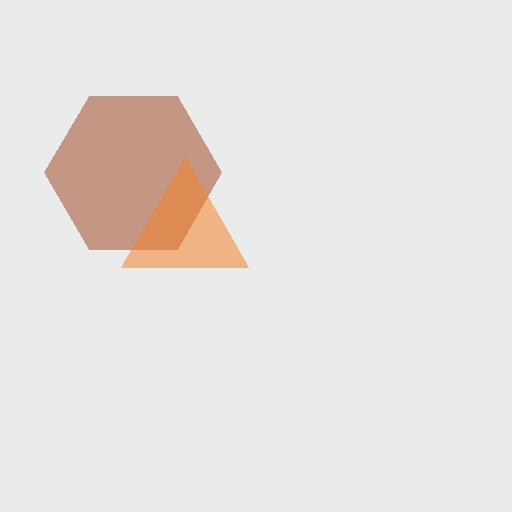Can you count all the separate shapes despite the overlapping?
Yes, there are 2 separate shapes.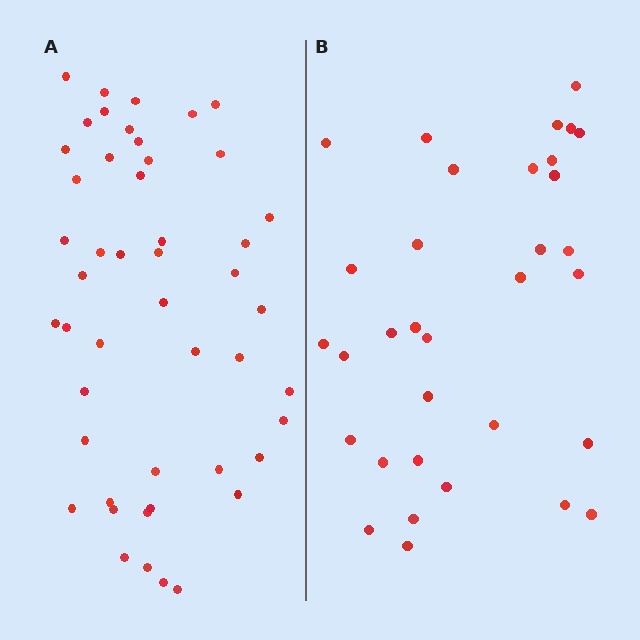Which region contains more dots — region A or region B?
Region A (the left region) has more dots.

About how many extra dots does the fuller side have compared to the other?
Region A has approximately 15 more dots than region B.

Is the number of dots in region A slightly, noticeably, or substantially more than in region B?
Region A has substantially more. The ratio is roughly 1.5 to 1.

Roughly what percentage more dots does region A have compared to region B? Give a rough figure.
About 45% more.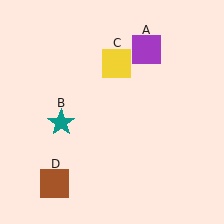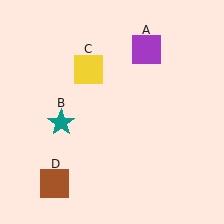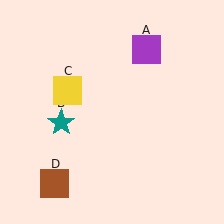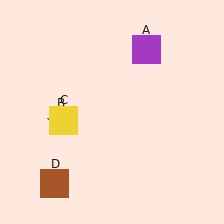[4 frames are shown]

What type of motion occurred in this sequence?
The yellow square (object C) rotated counterclockwise around the center of the scene.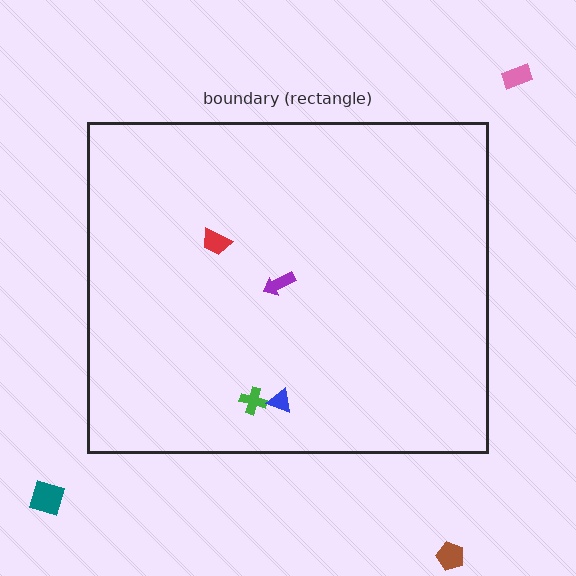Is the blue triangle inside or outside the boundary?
Inside.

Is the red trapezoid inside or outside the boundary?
Inside.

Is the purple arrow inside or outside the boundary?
Inside.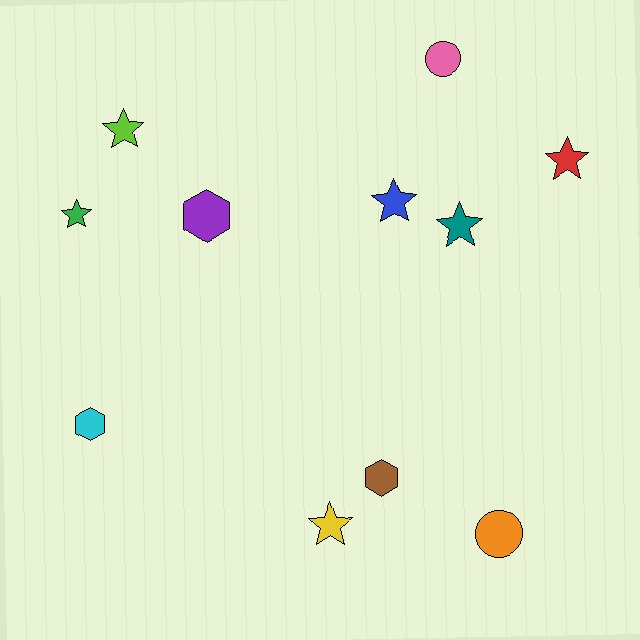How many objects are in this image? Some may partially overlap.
There are 11 objects.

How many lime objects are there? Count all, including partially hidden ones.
There is 1 lime object.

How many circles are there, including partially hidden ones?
There are 2 circles.